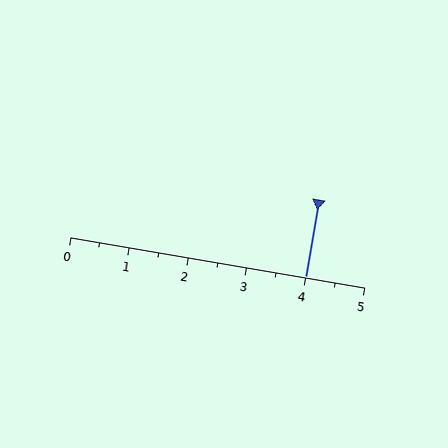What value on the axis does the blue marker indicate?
The marker indicates approximately 4.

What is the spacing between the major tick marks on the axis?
The major ticks are spaced 1 apart.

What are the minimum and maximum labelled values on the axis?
The axis runs from 0 to 5.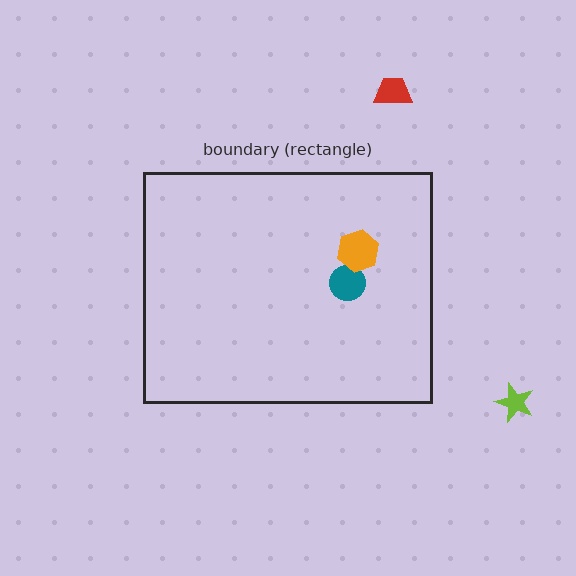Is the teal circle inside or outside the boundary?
Inside.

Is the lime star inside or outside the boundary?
Outside.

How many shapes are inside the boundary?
2 inside, 2 outside.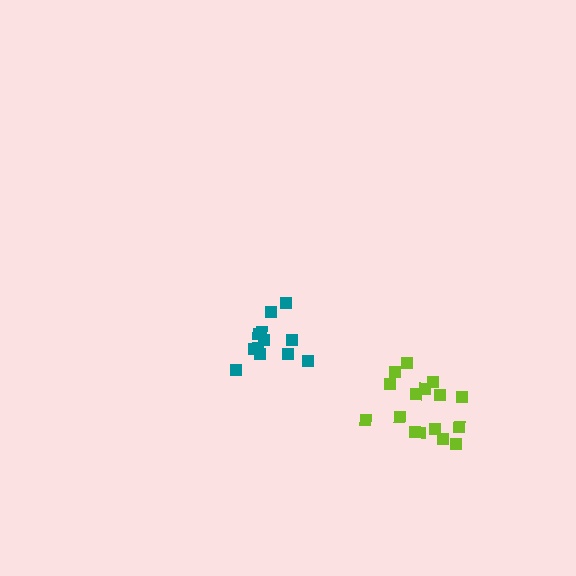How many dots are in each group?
Group 1: 12 dots, Group 2: 16 dots (28 total).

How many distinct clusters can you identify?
There are 2 distinct clusters.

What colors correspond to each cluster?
The clusters are colored: teal, lime.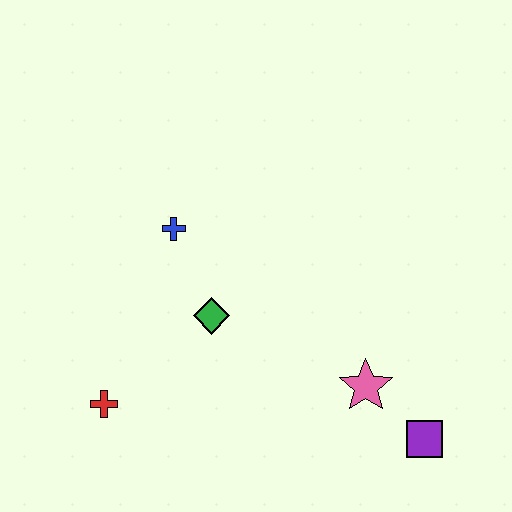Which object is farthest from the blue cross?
The purple square is farthest from the blue cross.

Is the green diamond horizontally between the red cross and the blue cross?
No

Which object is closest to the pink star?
The purple square is closest to the pink star.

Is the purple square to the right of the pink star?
Yes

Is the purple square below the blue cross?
Yes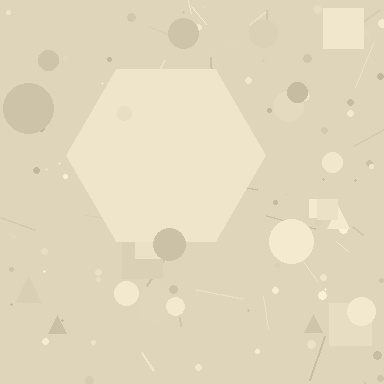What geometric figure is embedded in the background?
A hexagon is embedded in the background.